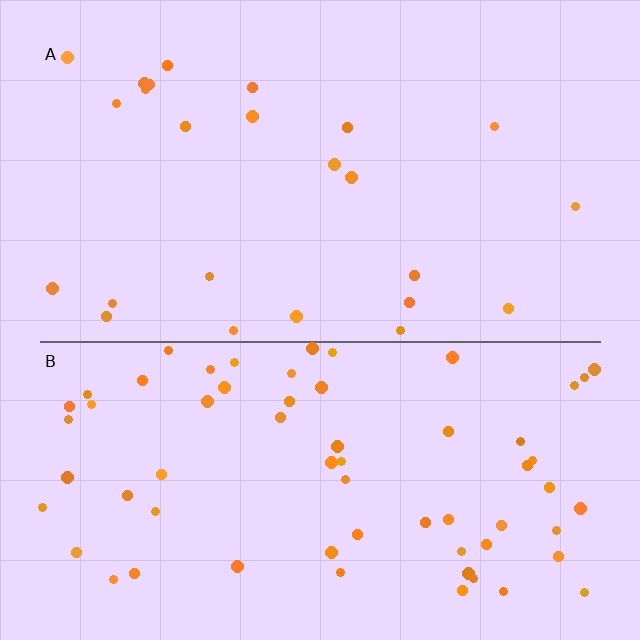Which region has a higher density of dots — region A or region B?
B (the bottom).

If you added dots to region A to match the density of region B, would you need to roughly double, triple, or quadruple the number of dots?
Approximately triple.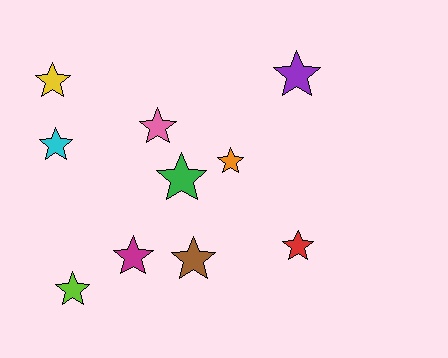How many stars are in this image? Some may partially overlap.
There are 10 stars.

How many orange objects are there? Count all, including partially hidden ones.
There is 1 orange object.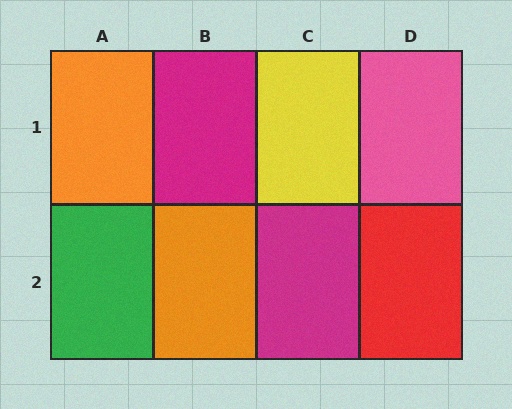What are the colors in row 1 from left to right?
Orange, magenta, yellow, pink.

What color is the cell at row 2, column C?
Magenta.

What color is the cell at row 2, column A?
Green.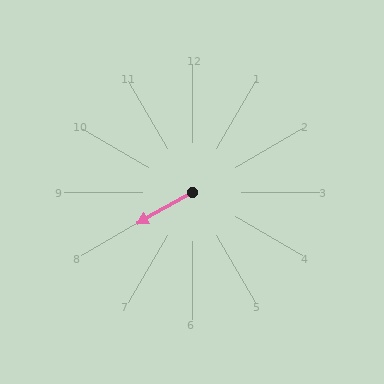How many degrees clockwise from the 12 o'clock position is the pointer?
Approximately 240 degrees.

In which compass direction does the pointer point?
Southwest.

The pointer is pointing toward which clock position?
Roughly 8 o'clock.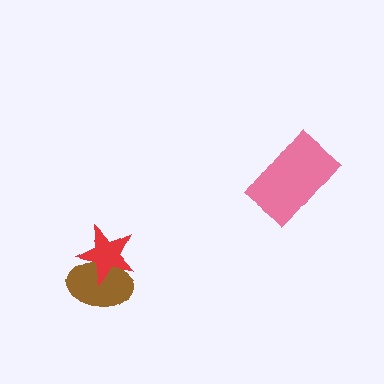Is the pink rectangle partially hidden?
No, no other shape covers it.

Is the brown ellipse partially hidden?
Yes, it is partially covered by another shape.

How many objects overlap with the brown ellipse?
1 object overlaps with the brown ellipse.